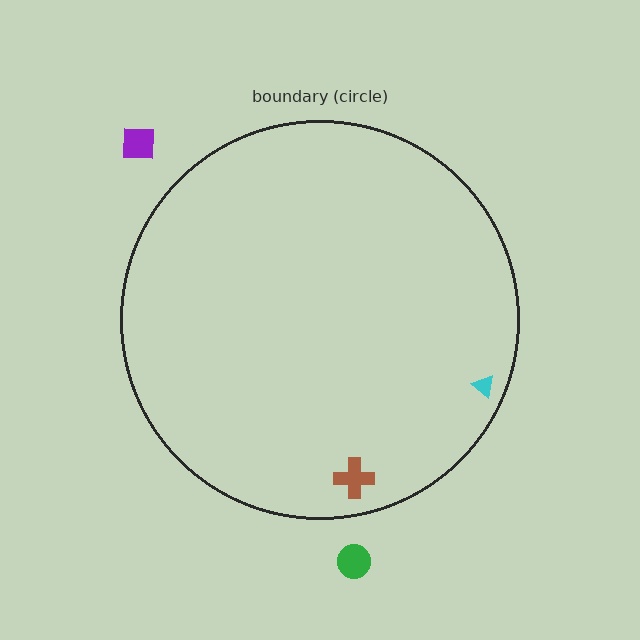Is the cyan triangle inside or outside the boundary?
Inside.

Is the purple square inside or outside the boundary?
Outside.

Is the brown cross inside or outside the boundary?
Inside.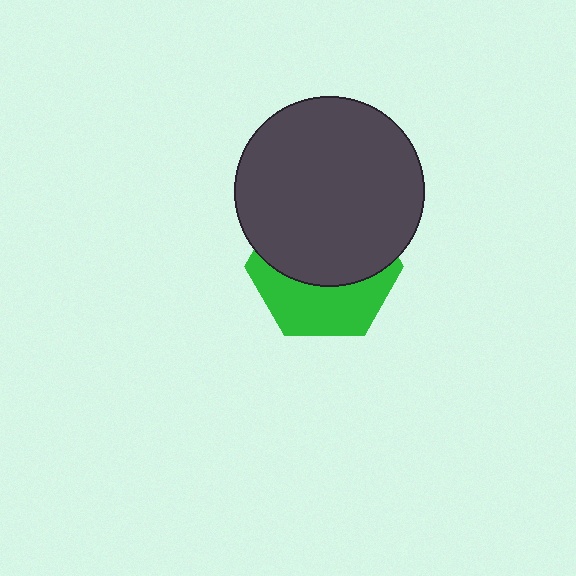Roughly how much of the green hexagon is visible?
A small part of it is visible (roughly 42%).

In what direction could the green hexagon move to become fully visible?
The green hexagon could move down. That would shift it out from behind the dark gray circle entirely.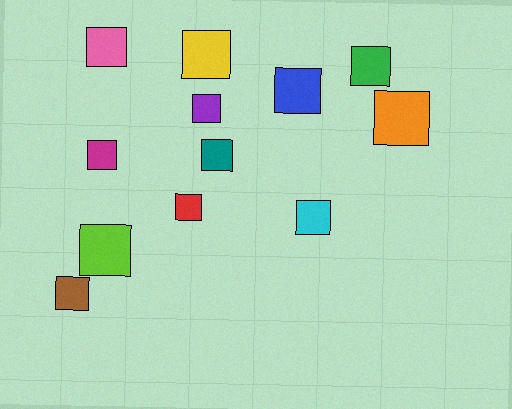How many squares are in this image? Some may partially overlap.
There are 12 squares.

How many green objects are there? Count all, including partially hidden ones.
There is 1 green object.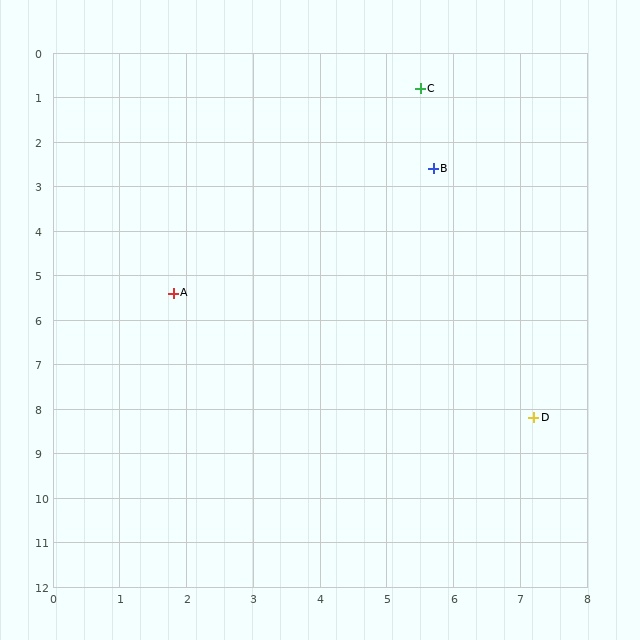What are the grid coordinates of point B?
Point B is at approximately (5.7, 2.6).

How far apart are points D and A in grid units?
Points D and A are about 6.1 grid units apart.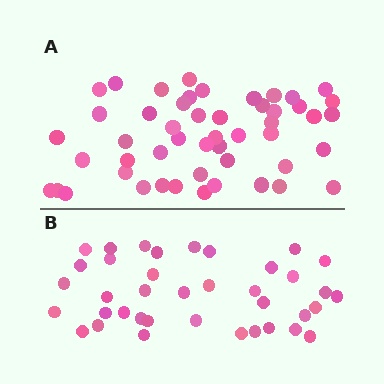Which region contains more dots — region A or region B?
Region A (the top region) has more dots.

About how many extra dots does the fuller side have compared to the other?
Region A has roughly 12 or so more dots than region B.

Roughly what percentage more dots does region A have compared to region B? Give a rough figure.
About 30% more.